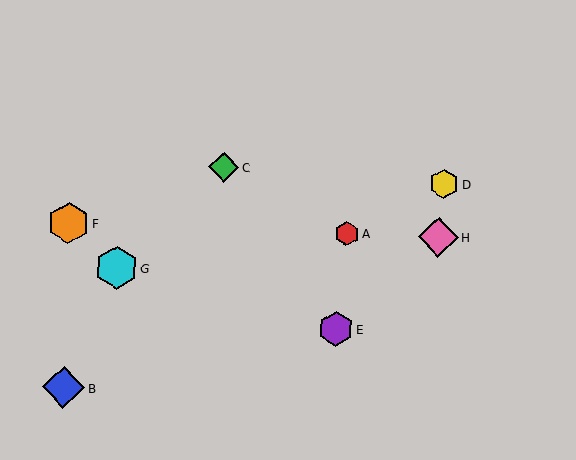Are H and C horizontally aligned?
No, H is at y≈237 and C is at y≈167.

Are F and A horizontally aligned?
Yes, both are at y≈223.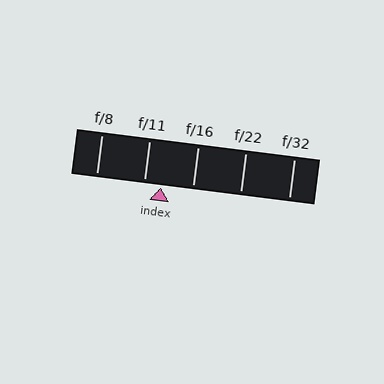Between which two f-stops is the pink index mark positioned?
The index mark is between f/11 and f/16.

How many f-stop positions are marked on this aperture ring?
There are 5 f-stop positions marked.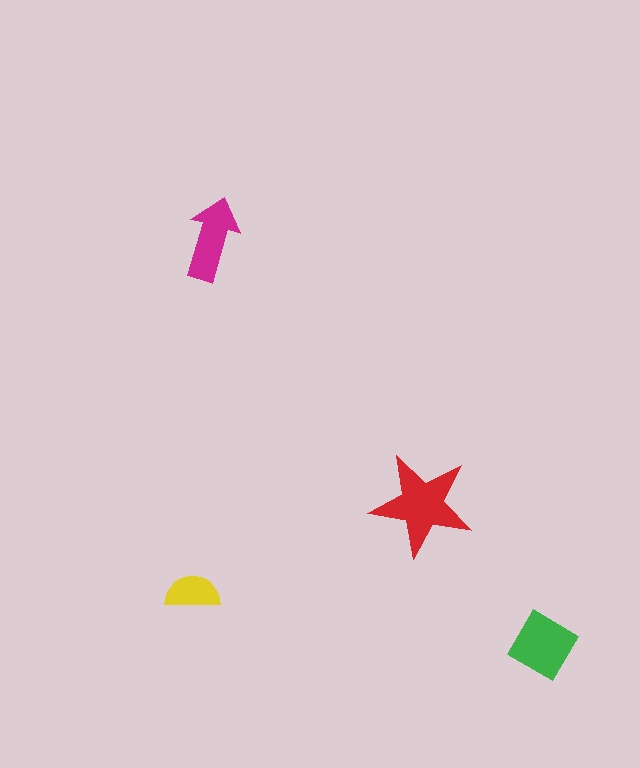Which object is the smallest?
The yellow semicircle.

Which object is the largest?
The red star.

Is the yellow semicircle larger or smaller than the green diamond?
Smaller.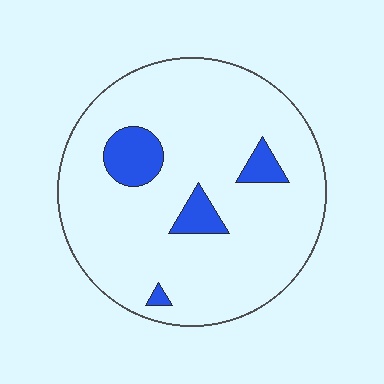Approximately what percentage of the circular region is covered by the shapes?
Approximately 10%.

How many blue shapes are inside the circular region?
4.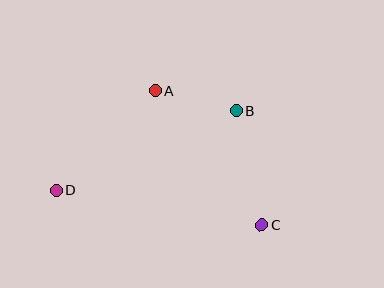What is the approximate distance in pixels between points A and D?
The distance between A and D is approximately 139 pixels.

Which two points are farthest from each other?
Points C and D are farthest from each other.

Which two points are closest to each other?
Points A and B are closest to each other.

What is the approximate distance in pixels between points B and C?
The distance between B and C is approximately 118 pixels.